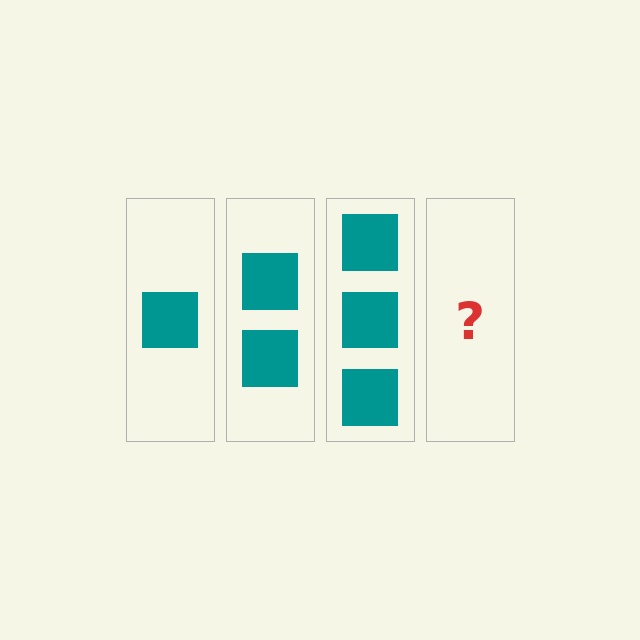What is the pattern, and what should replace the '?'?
The pattern is that each step adds one more square. The '?' should be 4 squares.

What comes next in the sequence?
The next element should be 4 squares.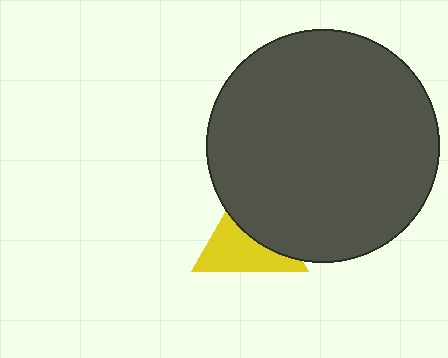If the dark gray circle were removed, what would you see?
You would see the complete yellow triangle.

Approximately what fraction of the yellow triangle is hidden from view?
Roughly 46% of the yellow triangle is hidden behind the dark gray circle.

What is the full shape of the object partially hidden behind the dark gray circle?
The partially hidden object is a yellow triangle.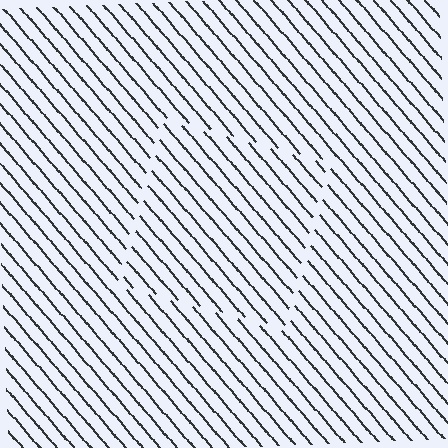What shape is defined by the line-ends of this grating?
An illusory square. The interior of the shape contains the same grating, shifted by half a period — the contour is defined by the phase discontinuity where line-ends from the inner and outer gratings abut.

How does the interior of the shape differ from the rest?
The interior of the shape contains the same grating, shifted by half a period — the contour is defined by the phase discontinuity where line-ends from the inner and outer gratings abut.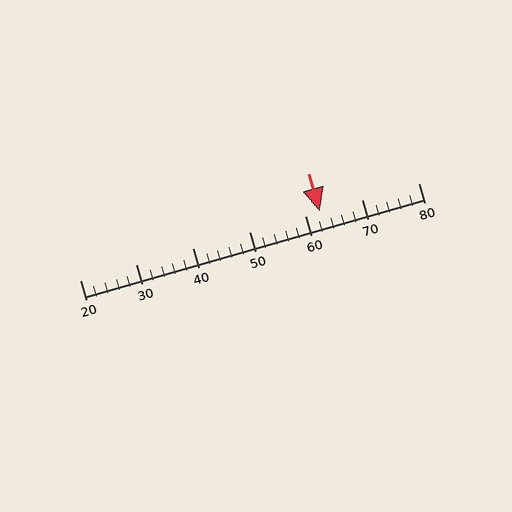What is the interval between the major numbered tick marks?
The major tick marks are spaced 10 units apart.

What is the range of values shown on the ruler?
The ruler shows values from 20 to 80.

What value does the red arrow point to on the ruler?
The red arrow points to approximately 63.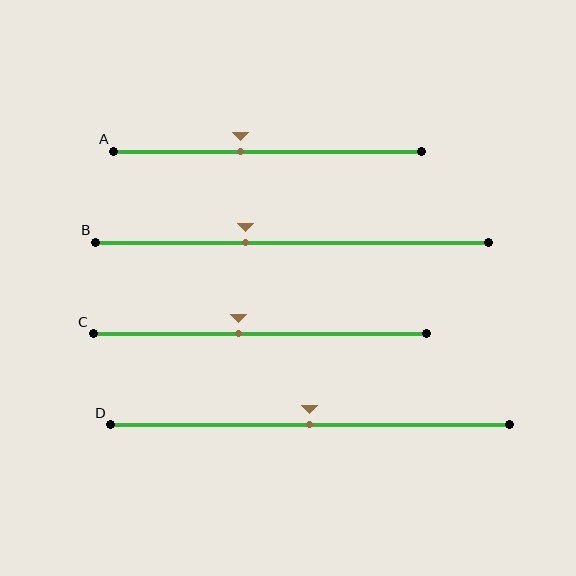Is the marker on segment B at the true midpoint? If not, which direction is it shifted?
No, the marker on segment B is shifted to the left by about 12% of the segment length.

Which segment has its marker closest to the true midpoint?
Segment D has its marker closest to the true midpoint.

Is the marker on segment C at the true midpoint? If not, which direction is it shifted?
No, the marker on segment C is shifted to the left by about 6% of the segment length.